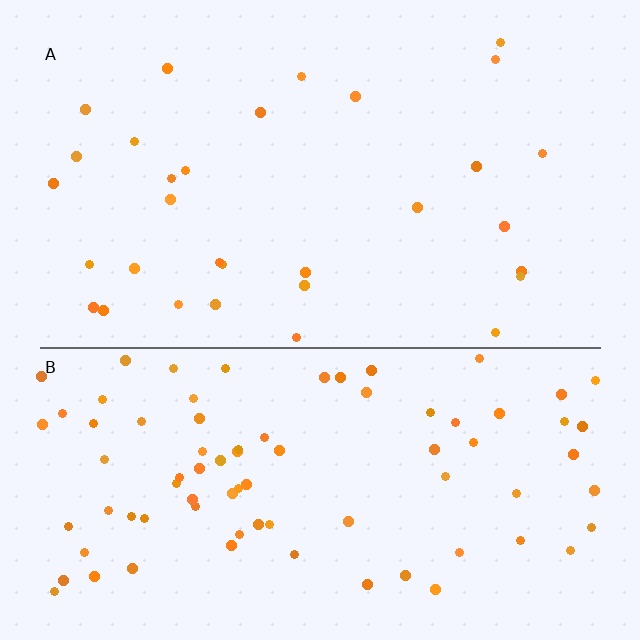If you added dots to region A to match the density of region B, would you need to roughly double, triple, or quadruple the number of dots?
Approximately triple.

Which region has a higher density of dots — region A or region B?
B (the bottom).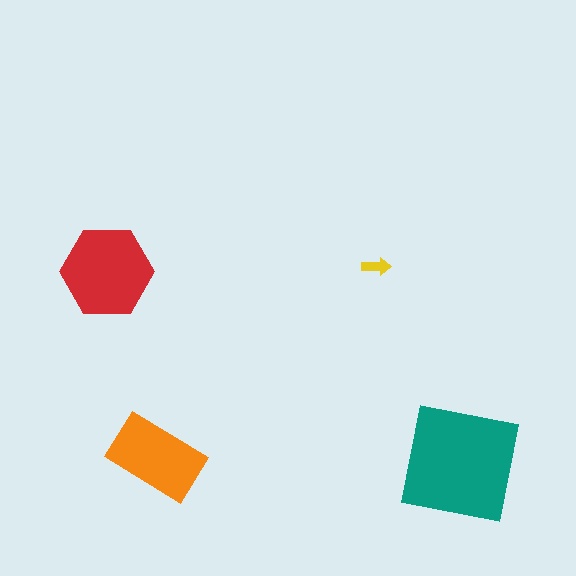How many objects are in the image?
There are 4 objects in the image.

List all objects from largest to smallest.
The teal square, the red hexagon, the orange rectangle, the yellow arrow.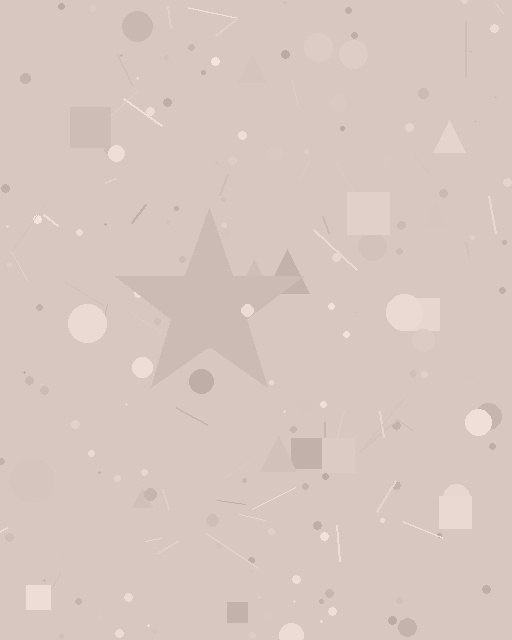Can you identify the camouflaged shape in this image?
The camouflaged shape is a star.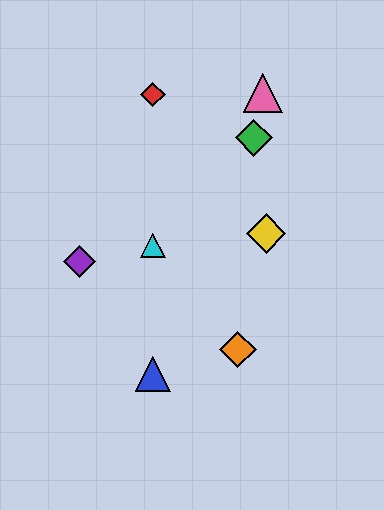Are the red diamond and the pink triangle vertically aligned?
No, the red diamond is at x≈153 and the pink triangle is at x≈263.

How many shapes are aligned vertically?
3 shapes (the red diamond, the blue triangle, the cyan triangle) are aligned vertically.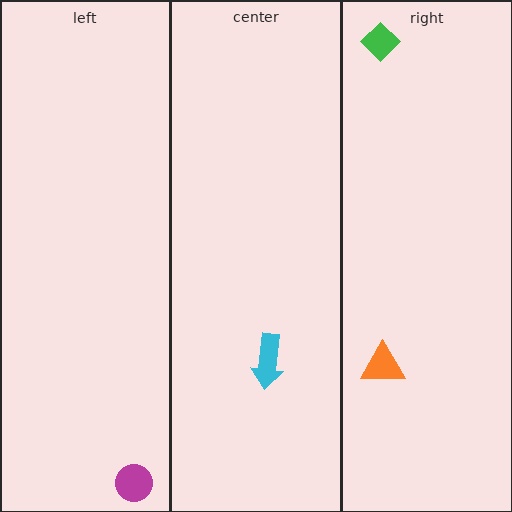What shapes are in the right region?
The orange triangle, the green diamond.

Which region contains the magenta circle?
The left region.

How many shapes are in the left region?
1.